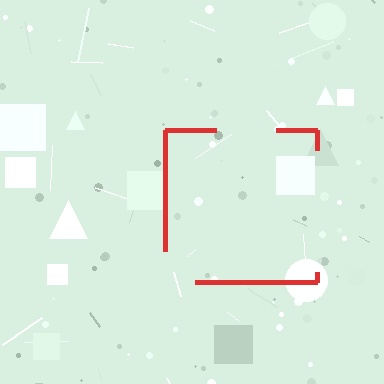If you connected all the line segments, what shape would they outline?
They would outline a square.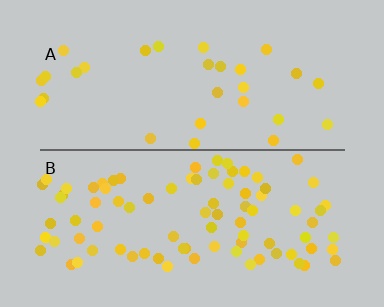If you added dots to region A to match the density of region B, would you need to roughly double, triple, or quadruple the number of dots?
Approximately triple.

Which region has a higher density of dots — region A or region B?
B (the bottom).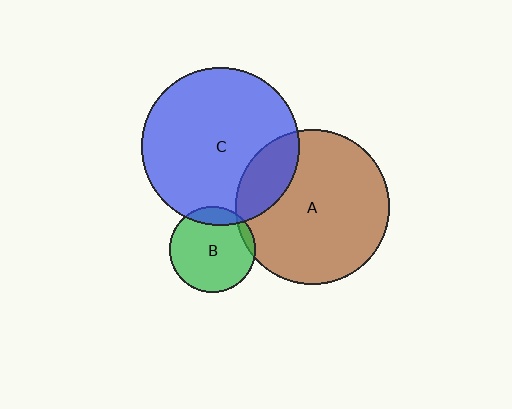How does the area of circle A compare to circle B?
Approximately 3.3 times.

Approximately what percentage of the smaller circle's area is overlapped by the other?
Approximately 15%.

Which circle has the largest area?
Circle C (blue).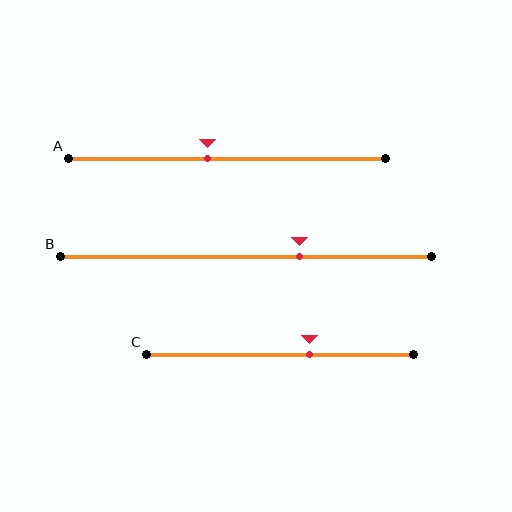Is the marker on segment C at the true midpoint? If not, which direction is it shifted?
No, the marker on segment C is shifted to the right by about 11% of the segment length.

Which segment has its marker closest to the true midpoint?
Segment A has its marker closest to the true midpoint.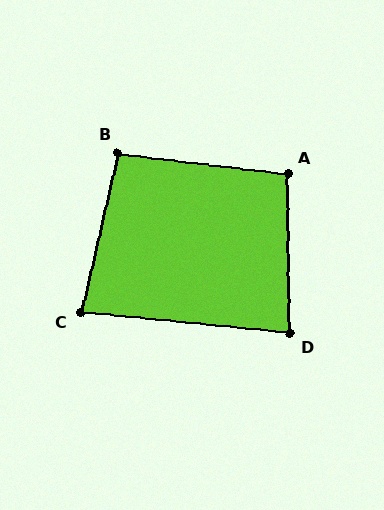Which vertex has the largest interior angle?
A, at approximately 98 degrees.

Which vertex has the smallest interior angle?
C, at approximately 82 degrees.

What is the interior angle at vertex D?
Approximately 83 degrees (acute).